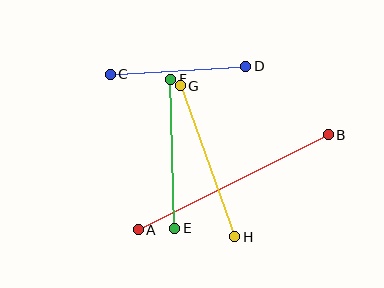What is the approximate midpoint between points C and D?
The midpoint is at approximately (178, 70) pixels.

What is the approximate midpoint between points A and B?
The midpoint is at approximately (233, 182) pixels.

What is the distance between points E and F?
The distance is approximately 149 pixels.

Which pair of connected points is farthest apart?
Points A and B are farthest apart.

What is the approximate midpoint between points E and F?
The midpoint is at approximately (173, 154) pixels.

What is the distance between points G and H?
The distance is approximately 160 pixels.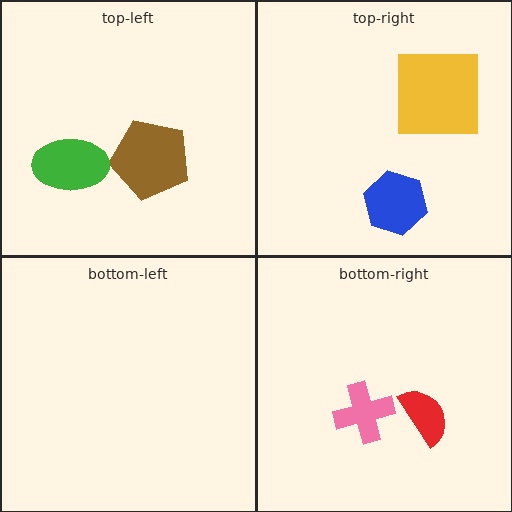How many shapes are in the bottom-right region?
2.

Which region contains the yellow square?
The top-right region.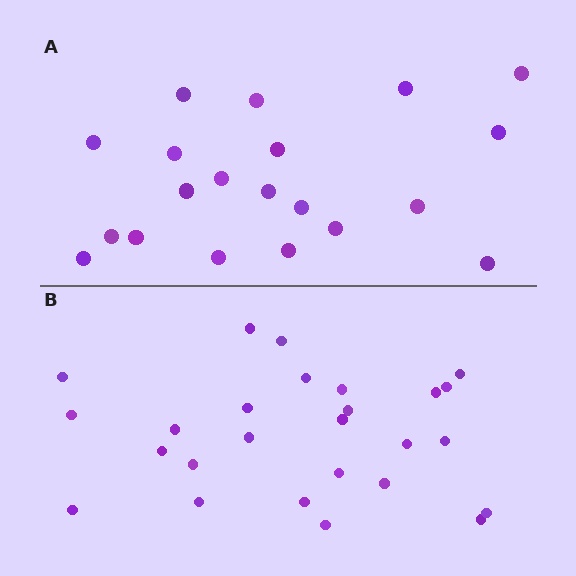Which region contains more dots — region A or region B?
Region B (the bottom region) has more dots.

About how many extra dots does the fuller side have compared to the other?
Region B has about 6 more dots than region A.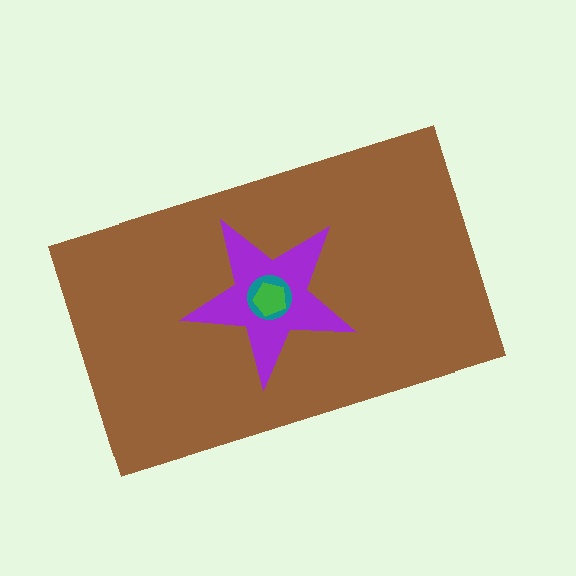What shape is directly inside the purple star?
The teal circle.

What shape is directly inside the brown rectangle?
The purple star.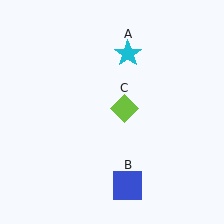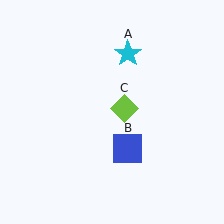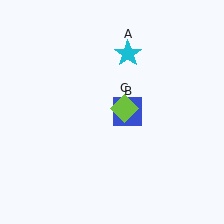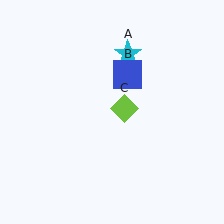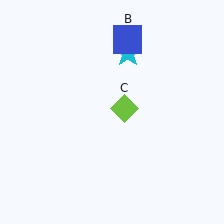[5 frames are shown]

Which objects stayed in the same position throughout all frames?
Cyan star (object A) and lime diamond (object C) remained stationary.